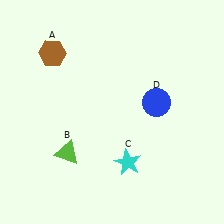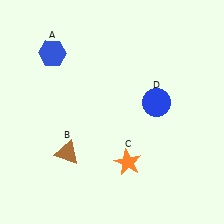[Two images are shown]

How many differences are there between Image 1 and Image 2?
There are 3 differences between the two images.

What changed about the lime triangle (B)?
In Image 1, B is lime. In Image 2, it changed to brown.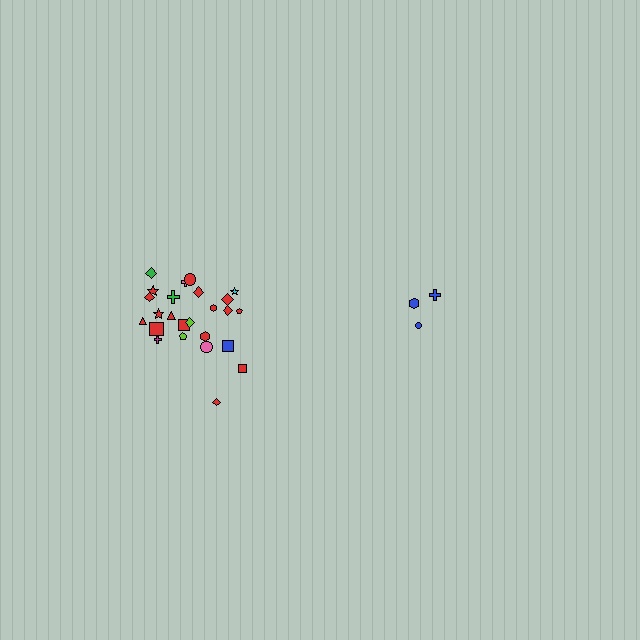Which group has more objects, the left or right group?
The left group.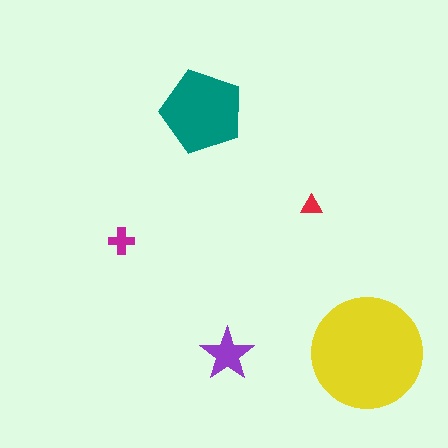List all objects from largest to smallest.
The yellow circle, the teal pentagon, the purple star, the magenta cross, the red triangle.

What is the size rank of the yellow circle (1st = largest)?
1st.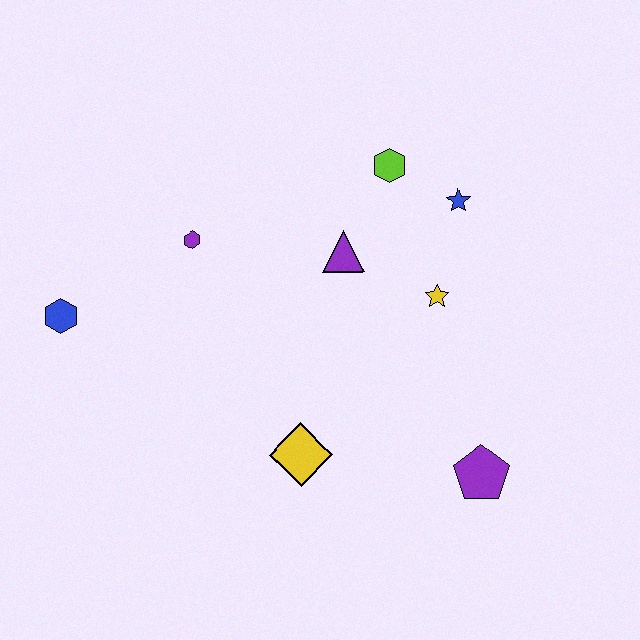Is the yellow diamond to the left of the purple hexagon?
No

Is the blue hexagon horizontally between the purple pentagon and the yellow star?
No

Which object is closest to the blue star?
The lime hexagon is closest to the blue star.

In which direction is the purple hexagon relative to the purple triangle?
The purple hexagon is to the left of the purple triangle.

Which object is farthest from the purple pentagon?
The blue hexagon is farthest from the purple pentagon.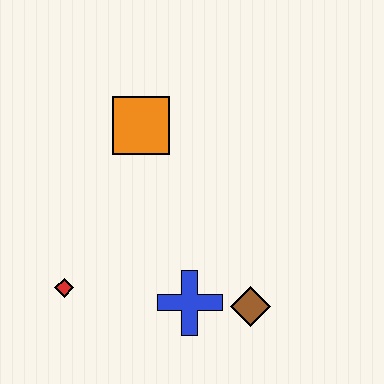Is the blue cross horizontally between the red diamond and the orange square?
No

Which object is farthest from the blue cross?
The orange square is farthest from the blue cross.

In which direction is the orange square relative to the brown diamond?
The orange square is above the brown diamond.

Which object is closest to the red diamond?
The blue cross is closest to the red diamond.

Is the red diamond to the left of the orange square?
Yes